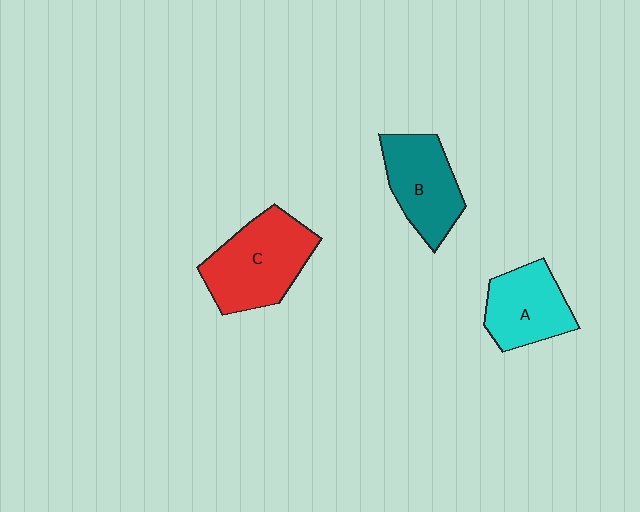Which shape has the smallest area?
Shape A (cyan).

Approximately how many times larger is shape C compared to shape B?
Approximately 1.2 times.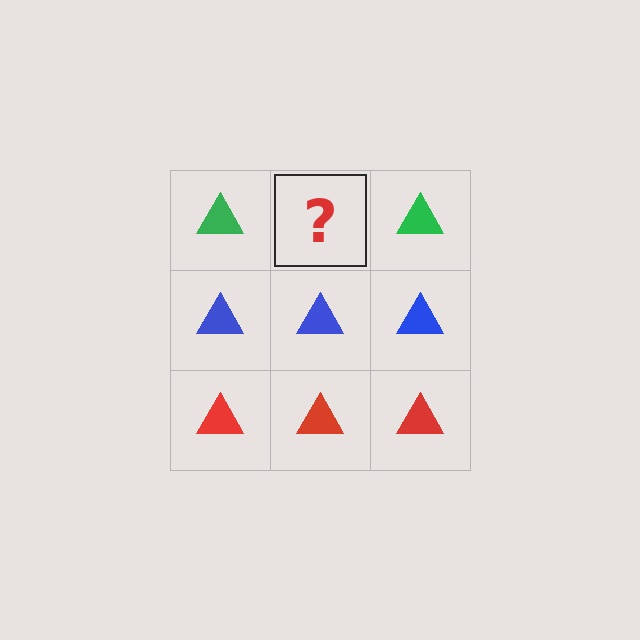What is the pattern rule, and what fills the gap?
The rule is that each row has a consistent color. The gap should be filled with a green triangle.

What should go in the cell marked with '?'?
The missing cell should contain a green triangle.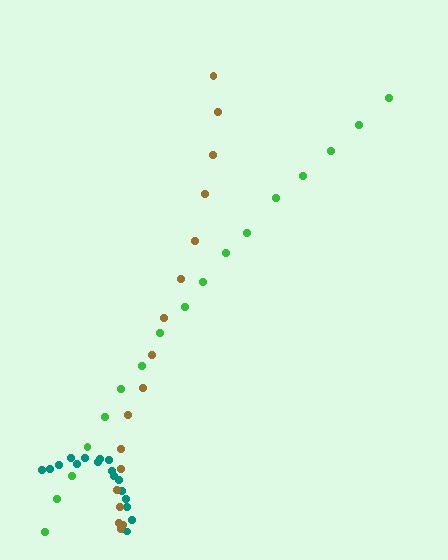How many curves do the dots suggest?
There are 3 distinct paths.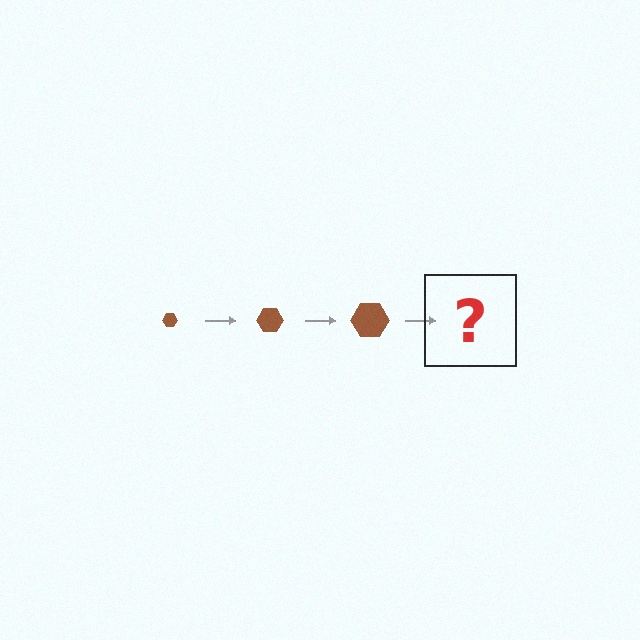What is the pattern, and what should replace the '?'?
The pattern is that the hexagon gets progressively larger each step. The '?' should be a brown hexagon, larger than the previous one.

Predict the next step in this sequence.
The next step is a brown hexagon, larger than the previous one.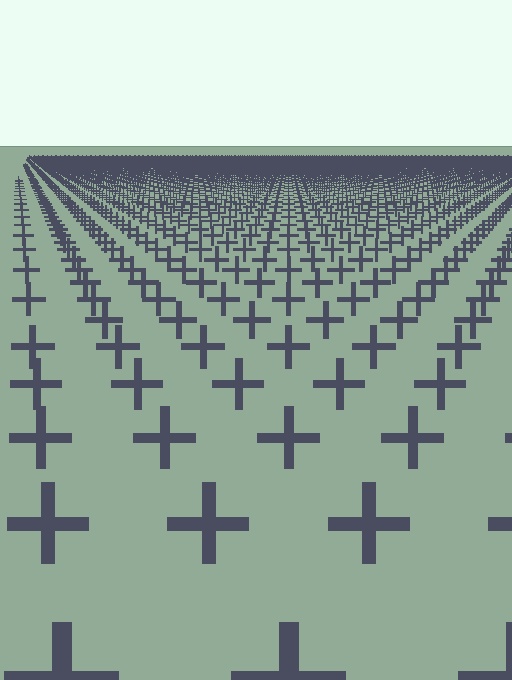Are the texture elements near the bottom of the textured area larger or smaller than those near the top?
Larger. Near the bottom, elements are closer to the viewer and appear at a bigger on-screen size.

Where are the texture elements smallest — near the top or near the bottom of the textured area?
Near the top.